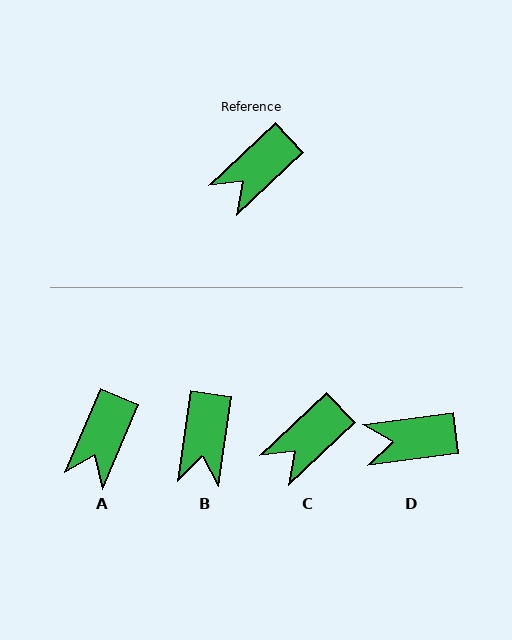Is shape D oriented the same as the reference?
No, it is off by about 36 degrees.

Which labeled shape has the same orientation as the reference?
C.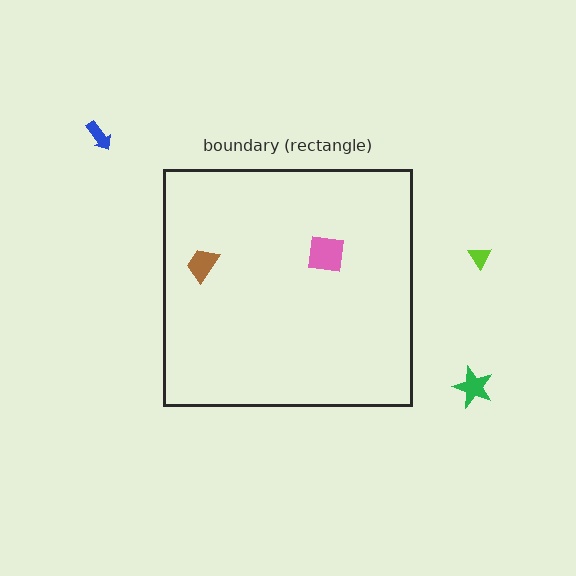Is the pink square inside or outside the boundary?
Inside.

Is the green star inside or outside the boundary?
Outside.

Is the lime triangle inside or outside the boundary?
Outside.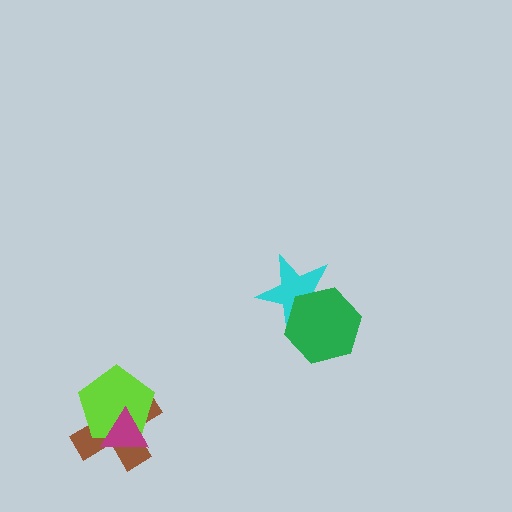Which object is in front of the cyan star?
The green hexagon is in front of the cyan star.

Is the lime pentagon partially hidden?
Yes, it is partially covered by another shape.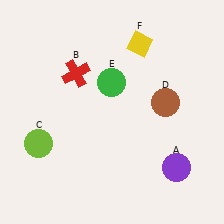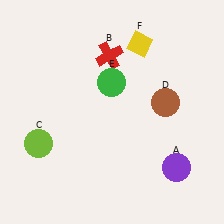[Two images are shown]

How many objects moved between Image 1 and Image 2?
1 object moved between the two images.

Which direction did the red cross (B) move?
The red cross (B) moved right.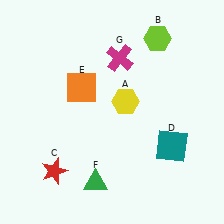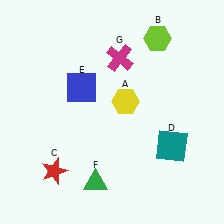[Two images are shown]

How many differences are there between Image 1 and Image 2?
There is 1 difference between the two images.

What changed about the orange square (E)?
In Image 1, E is orange. In Image 2, it changed to blue.